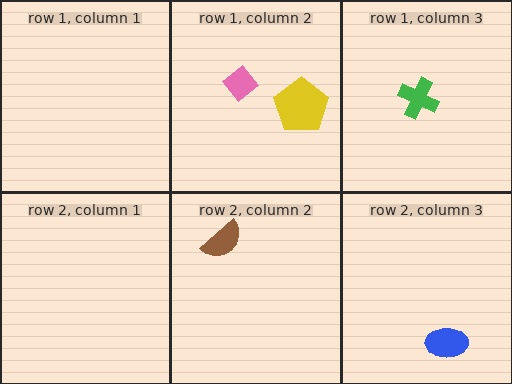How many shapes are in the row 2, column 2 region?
1.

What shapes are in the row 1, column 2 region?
The pink diamond, the yellow pentagon.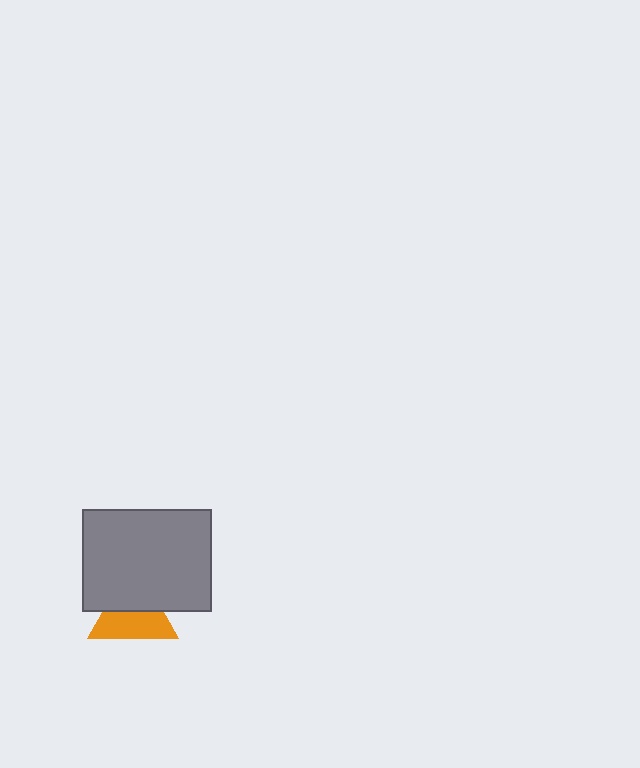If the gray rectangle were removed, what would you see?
You would see the complete orange triangle.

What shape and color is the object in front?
The object in front is a gray rectangle.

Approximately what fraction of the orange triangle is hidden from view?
Roughly 43% of the orange triangle is hidden behind the gray rectangle.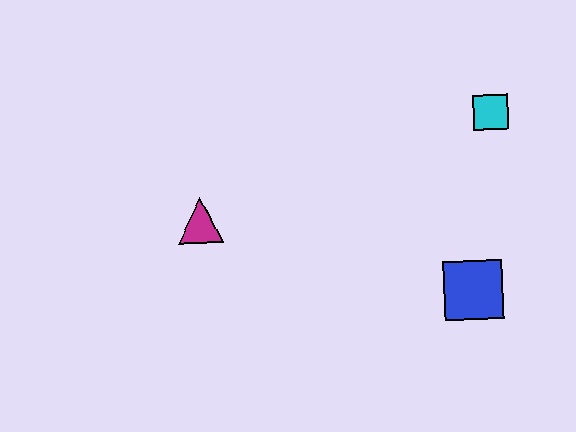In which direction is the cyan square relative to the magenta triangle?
The cyan square is to the right of the magenta triangle.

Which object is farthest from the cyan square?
The magenta triangle is farthest from the cyan square.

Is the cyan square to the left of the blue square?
No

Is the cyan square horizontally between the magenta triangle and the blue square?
No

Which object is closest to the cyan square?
The blue square is closest to the cyan square.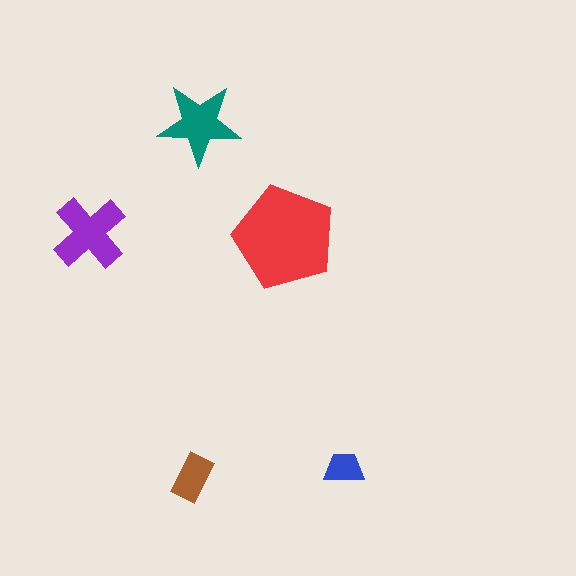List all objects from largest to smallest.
The red pentagon, the purple cross, the teal star, the brown rectangle, the blue trapezoid.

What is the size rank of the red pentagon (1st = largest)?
1st.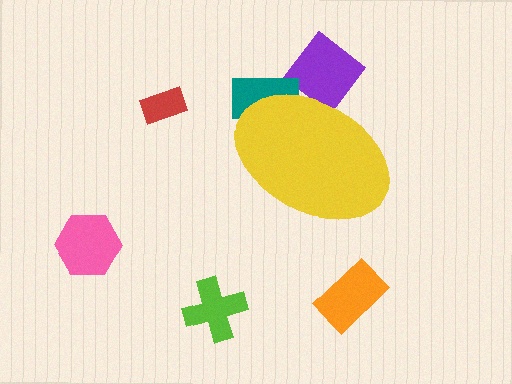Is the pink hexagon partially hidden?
No, the pink hexagon is fully visible.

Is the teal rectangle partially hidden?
Yes, the teal rectangle is partially hidden behind the yellow ellipse.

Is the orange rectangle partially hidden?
No, the orange rectangle is fully visible.